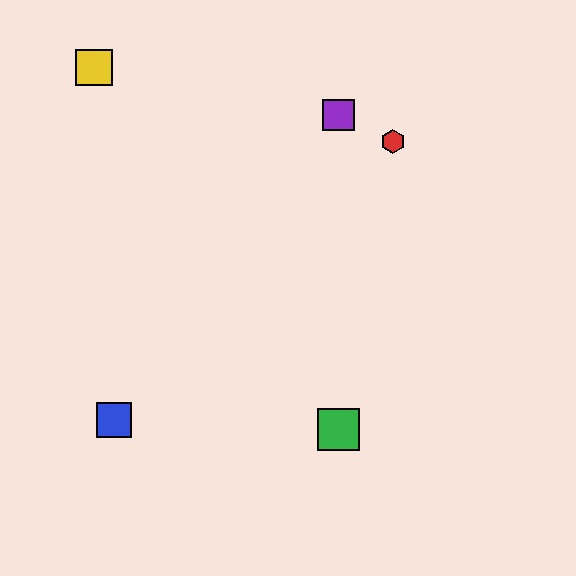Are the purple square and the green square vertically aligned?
Yes, both are at x≈339.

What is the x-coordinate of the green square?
The green square is at x≈339.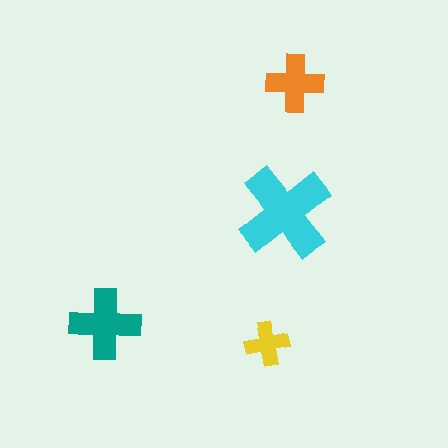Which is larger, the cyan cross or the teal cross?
The cyan one.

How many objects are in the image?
There are 4 objects in the image.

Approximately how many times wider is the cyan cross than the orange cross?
About 1.5 times wider.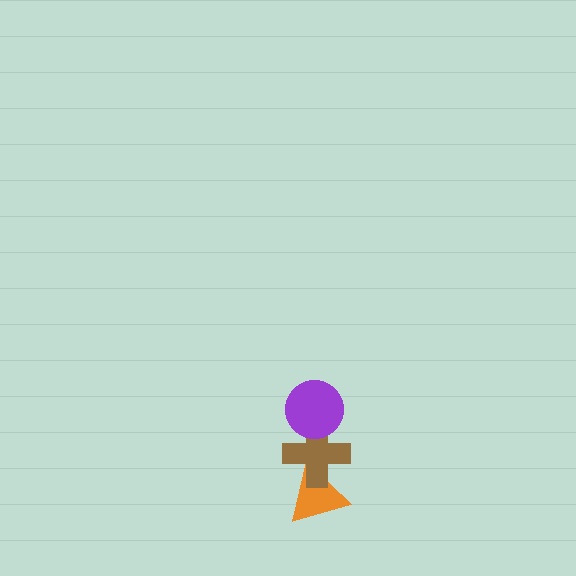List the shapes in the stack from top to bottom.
From top to bottom: the purple circle, the brown cross, the orange triangle.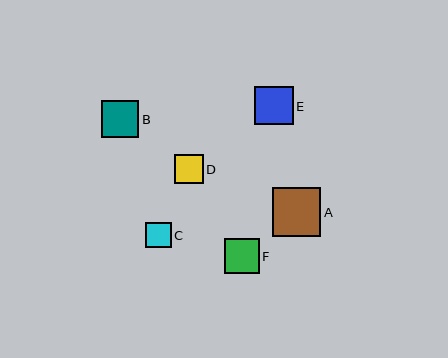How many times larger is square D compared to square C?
Square D is approximately 1.1 times the size of square C.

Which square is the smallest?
Square C is the smallest with a size of approximately 25 pixels.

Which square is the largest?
Square A is the largest with a size of approximately 49 pixels.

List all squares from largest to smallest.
From largest to smallest: A, E, B, F, D, C.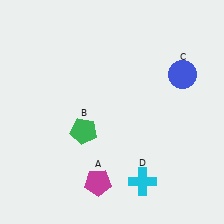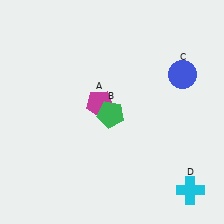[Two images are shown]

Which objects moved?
The objects that moved are: the magenta pentagon (A), the green pentagon (B), the cyan cross (D).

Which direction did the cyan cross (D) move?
The cyan cross (D) moved right.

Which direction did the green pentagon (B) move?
The green pentagon (B) moved right.